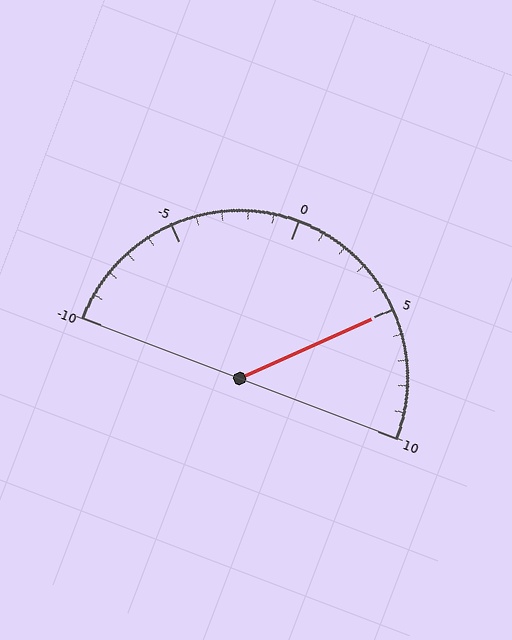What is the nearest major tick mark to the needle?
The nearest major tick mark is 5.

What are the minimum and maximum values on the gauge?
The gauge ranges from -10 to 10.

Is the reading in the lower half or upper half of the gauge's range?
The reading is in the upper half of the range (-10 to 10).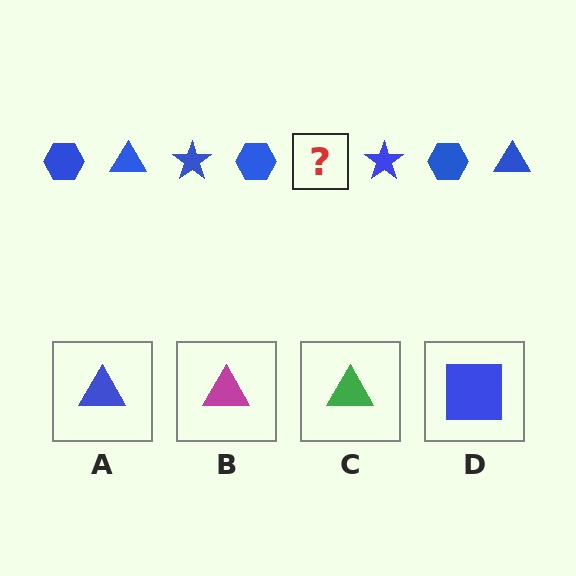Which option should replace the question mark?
Option A.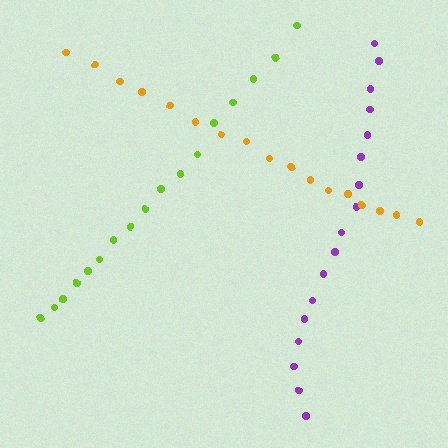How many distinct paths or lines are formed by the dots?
There are 3 distinct paths.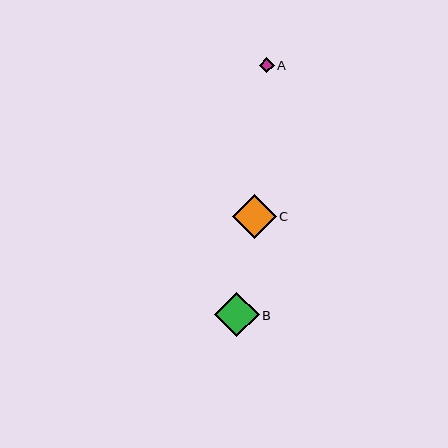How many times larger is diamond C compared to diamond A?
Diamond C is approximately 2.9 times the size of diamond A.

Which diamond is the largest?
Diamond B is the largest with a size of approximately 44 pixels.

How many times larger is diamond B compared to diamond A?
Diamond B is approximately 3.0 times the size of diamond A.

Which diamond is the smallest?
Diamond A is the smallest with a size of approximately 15 pixels.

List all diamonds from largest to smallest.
From largest to smallest: B, C, A.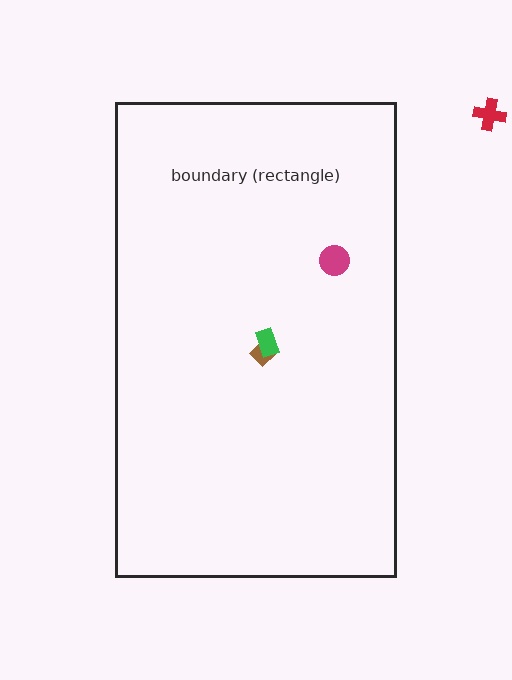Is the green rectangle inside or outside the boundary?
Inside.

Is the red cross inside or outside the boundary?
Outside.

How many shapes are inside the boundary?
3 inside, 1 outside.